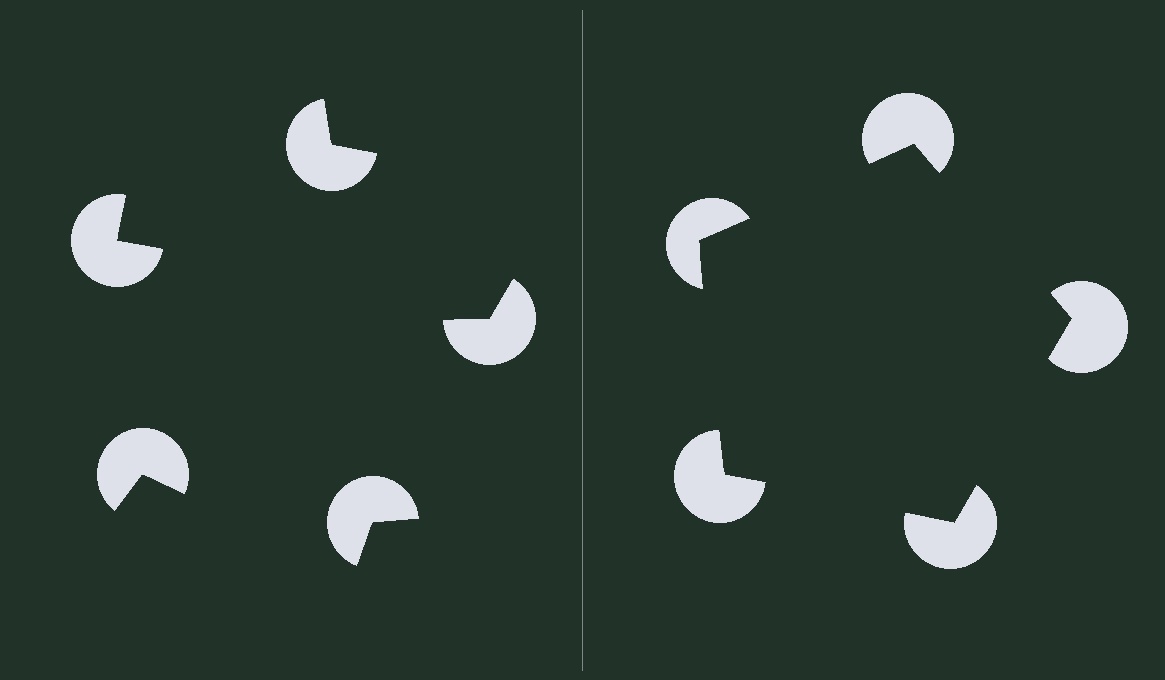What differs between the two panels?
The pac-man discs are positioned identically on both sides; only the wedge orientations differ. On the right they align to a pentagon; on the left they are misaligned.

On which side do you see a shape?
An illusory pentagon appears on the right side. On the left side the wedge cuts are rotated, so no coherent shape forms.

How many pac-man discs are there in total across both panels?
10 — 5 on each side.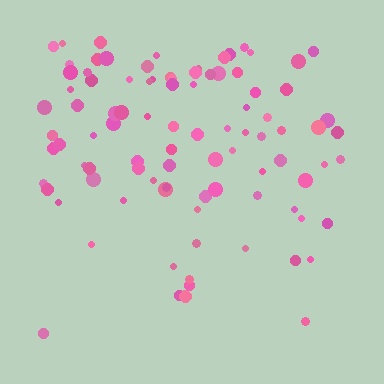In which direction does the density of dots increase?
From bottom to top, with the top side densest.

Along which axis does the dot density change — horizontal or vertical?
Vertical.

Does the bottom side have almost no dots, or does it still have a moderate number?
Still a moderate number, just noticeably fewer than the top.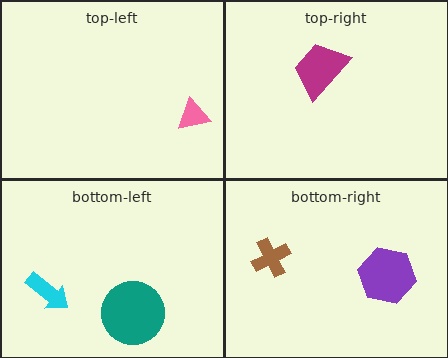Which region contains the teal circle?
The bottom-left region.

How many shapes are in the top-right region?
1.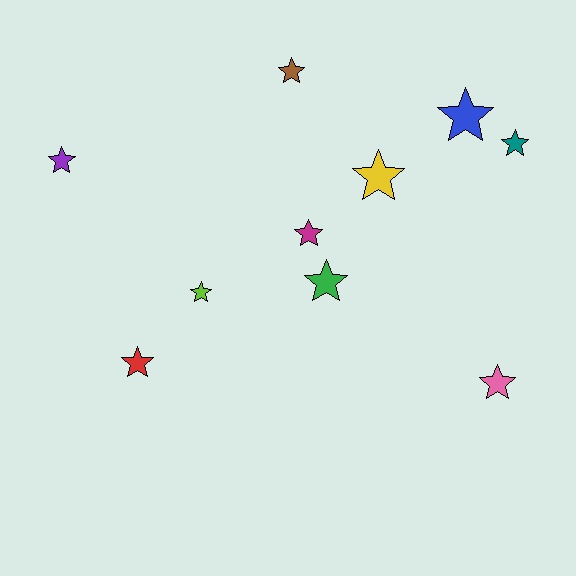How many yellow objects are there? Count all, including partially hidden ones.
There is 1 yellow object.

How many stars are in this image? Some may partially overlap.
There are 10 stars.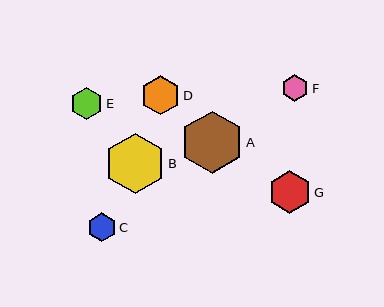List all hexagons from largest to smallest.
From largest to smallest: A, B, G, D, E, C, F.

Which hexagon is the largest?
Hexagon A is the largest with a size of approximately 63 pixels.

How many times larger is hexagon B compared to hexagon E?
Hexagon B is approximately 1.9 times the size of hexagon E.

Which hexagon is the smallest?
Hexagon F is the smallest with a size of approximately 27 pixels.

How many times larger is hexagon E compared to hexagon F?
Hexagon E is approximately 1.2 times the size of hexagon F.